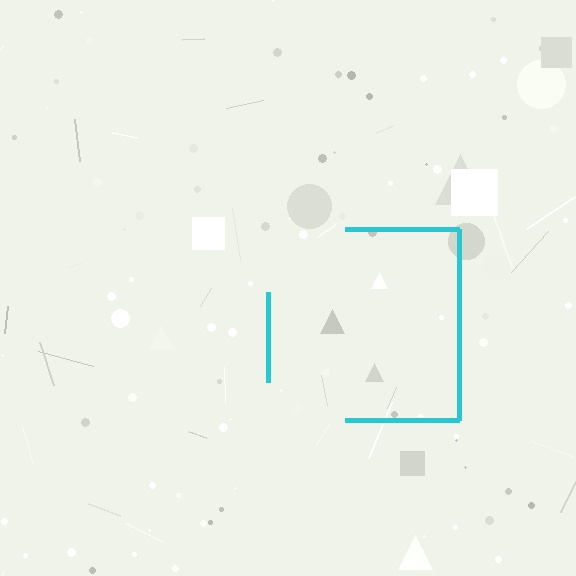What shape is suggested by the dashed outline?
The dashed outline suggests a square.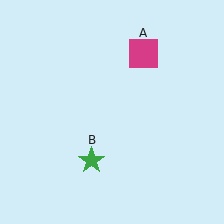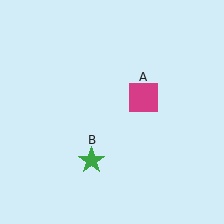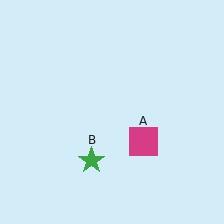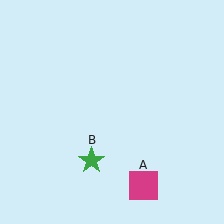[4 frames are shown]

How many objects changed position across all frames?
1 object changed position: magenta square (object A).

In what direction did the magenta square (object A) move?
The magenta square (object A) moved down.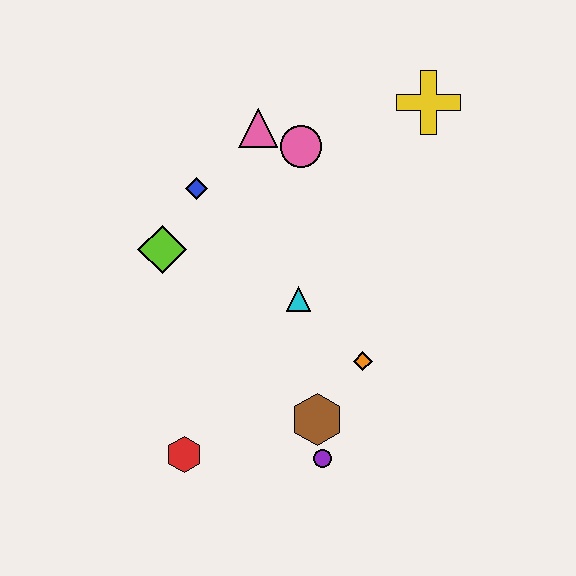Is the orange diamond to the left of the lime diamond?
No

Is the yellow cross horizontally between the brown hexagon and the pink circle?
No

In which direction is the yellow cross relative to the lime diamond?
The yellow cross is to the right of the lime diamond.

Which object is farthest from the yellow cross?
The red hexagon is farthest from the yellow cross.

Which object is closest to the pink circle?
The pink triangle is closest to the pink circle.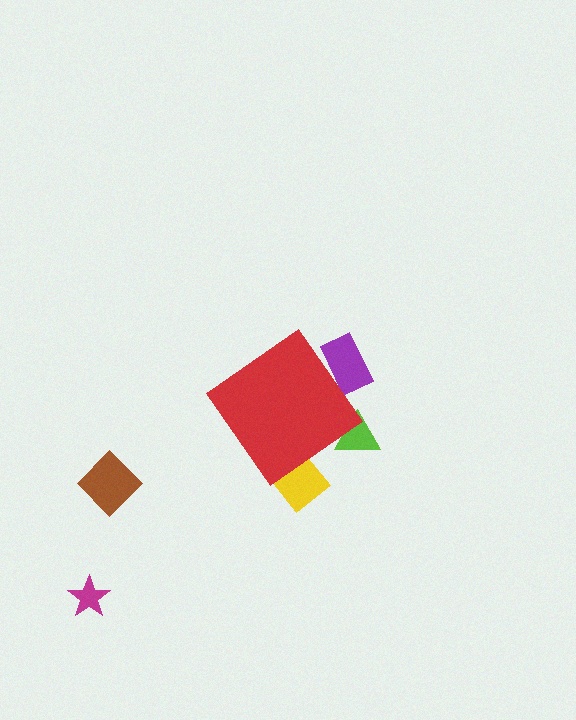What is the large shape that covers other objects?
A red diamond.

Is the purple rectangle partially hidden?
Yes, the purple rectangle is partially hidden behind the red diamond.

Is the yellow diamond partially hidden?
Yes, the yellow diamond is partially hidden behind the red diamond.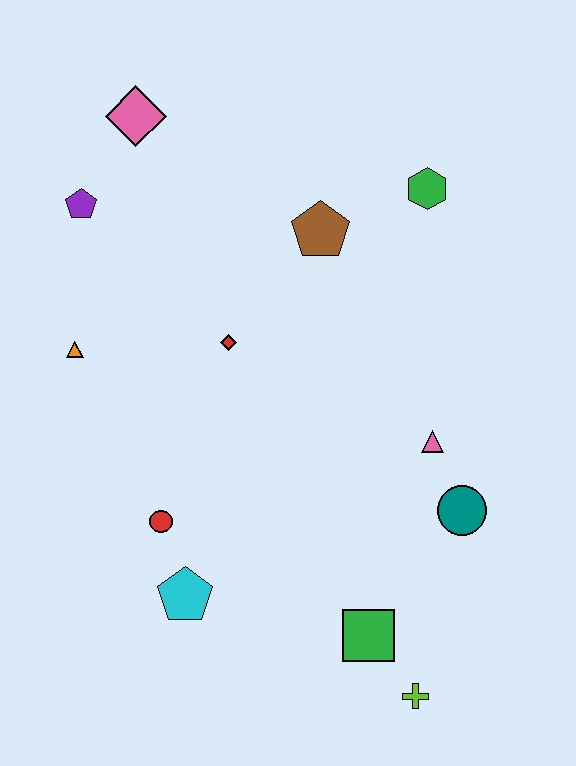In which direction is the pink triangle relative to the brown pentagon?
The pink triangle is below the brown pentagon.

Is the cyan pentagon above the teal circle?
No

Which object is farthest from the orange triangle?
The lime cross is farthest from the orange triangle.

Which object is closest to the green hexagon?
The brown pentagon is closest to the green hexagon.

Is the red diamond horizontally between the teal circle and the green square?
No